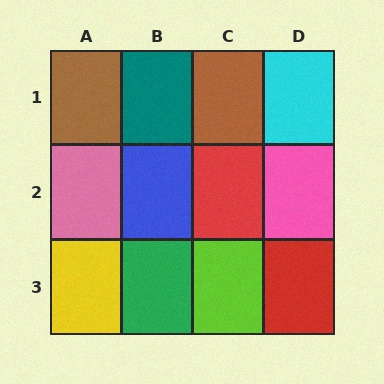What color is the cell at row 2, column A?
Pink.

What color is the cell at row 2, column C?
Red.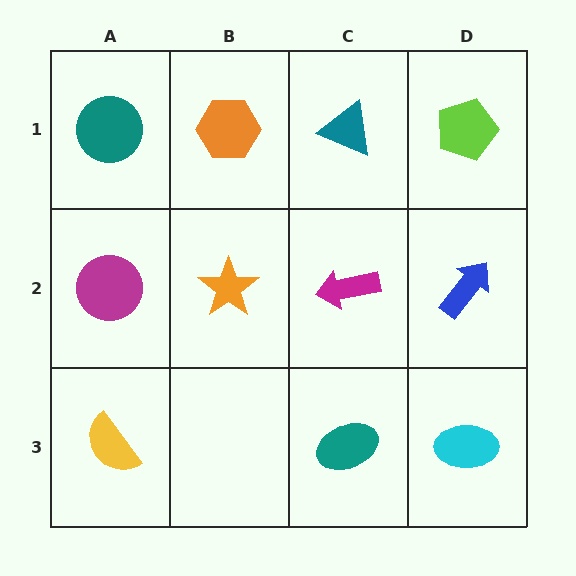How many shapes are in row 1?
4 shapes.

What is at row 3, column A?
A yellow semicircle.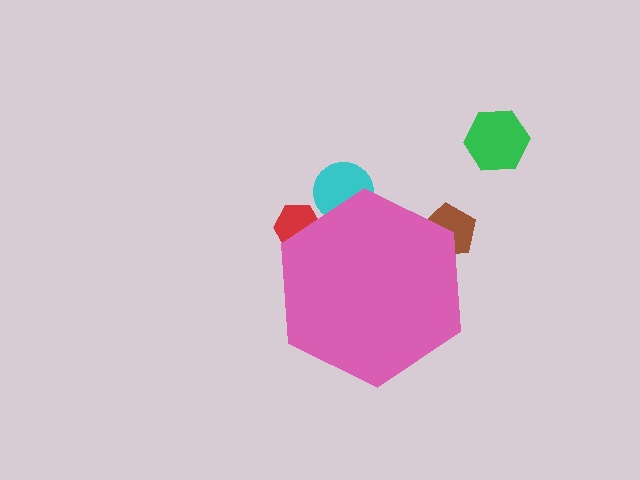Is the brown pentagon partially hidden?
Yes, the brown pentagon is partially hidden behind the pink hexagon.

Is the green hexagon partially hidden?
No, the green hexagon is fully visible.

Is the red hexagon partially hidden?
Yes, the red hexagon is partially hidden behind the pink hexagon.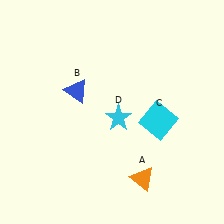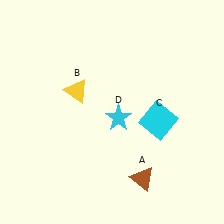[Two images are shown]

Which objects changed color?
A changed from orange to brown. B changed from blue to yellow.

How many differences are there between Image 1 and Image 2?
There are 2 differences between the two images.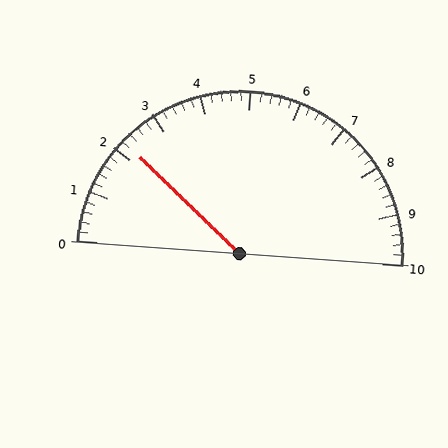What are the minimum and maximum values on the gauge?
The gauge ranges from 0 to 10.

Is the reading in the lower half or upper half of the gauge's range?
The reading is in the lower half of the range (0 to 10).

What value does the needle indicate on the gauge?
The needle indicates approximately 2.2.